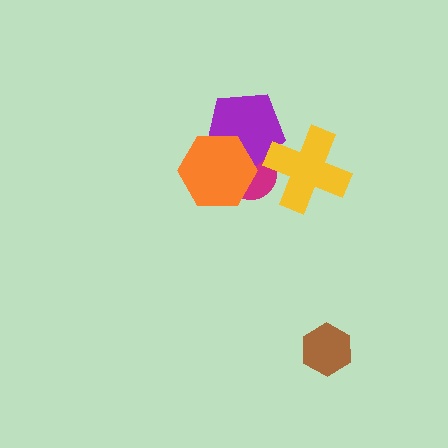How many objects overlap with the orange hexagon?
2 objects overlap with the orange hexagon.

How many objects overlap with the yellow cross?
2 objects overlap with the yellow cross.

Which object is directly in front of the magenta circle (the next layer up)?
The purple pentagon is directly in front of the magenta circle.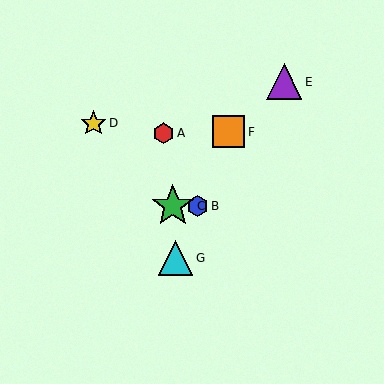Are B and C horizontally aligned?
Yes, both are at y≈206.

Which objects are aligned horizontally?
Objects B, C are aligned horizontally.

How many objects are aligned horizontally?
2 objects (B, C) are aligned horizontally.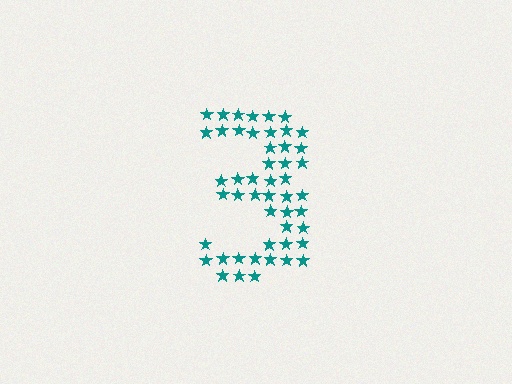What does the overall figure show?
The overall figure shows the digit 3.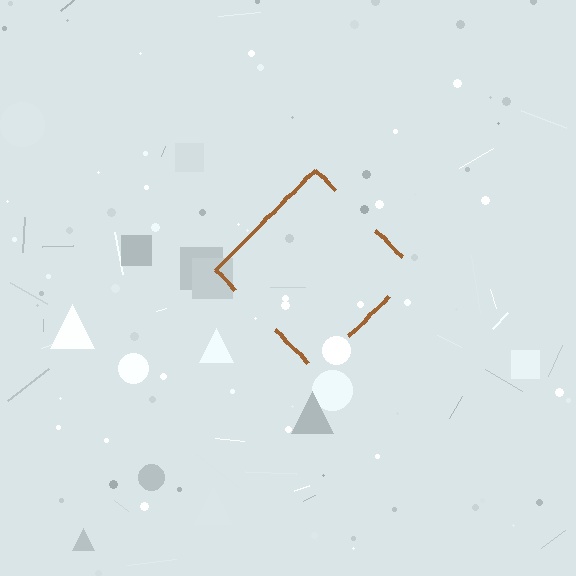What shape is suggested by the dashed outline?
The dashed outline suggests a diamond.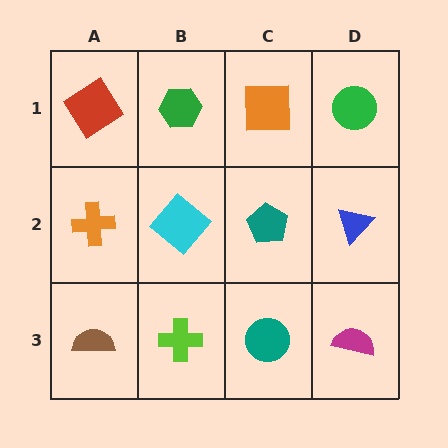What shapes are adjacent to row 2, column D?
A green circle (row 1, column D), a magenta semicircle (row 3, column D), a teal pentagon (row 2, column C).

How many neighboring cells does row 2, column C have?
4.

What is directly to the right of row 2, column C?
A blue triangle.